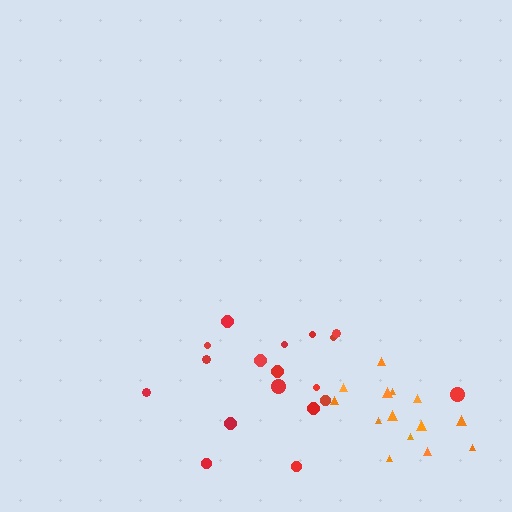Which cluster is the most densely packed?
Orange.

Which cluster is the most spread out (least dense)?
Red.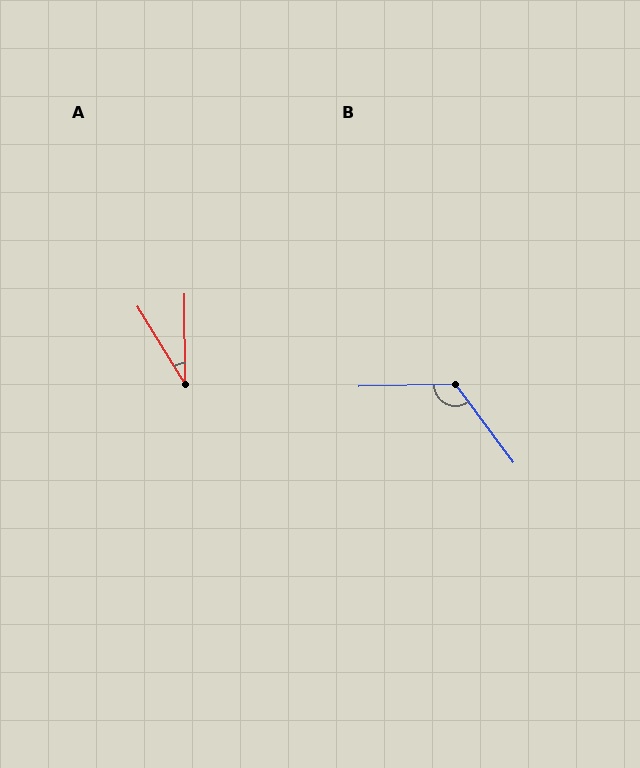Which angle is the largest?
B, at approximately 125 degrees.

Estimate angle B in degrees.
Approximately 125 degrees.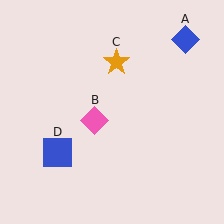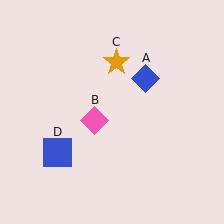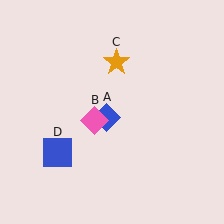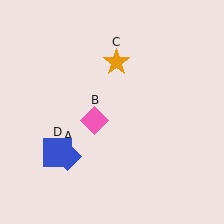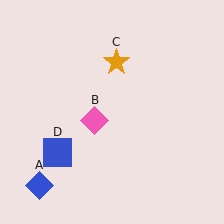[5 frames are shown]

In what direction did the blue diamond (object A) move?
The blue diamond (object A) moved down and to the left.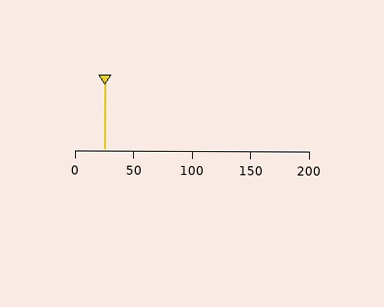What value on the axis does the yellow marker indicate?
The marker indicates approximately 25.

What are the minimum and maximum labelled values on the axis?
The axis runs from 0 to 200.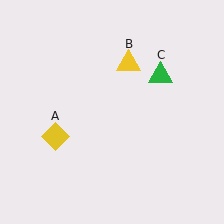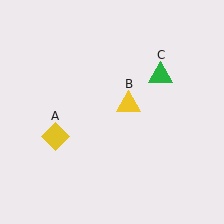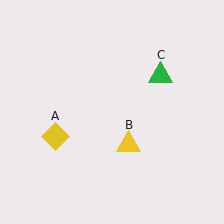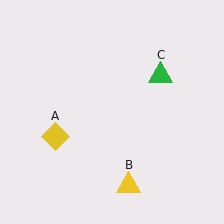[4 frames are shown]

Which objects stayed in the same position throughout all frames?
Yellow diamond (object A) and green triangle (object C) remained stationary.